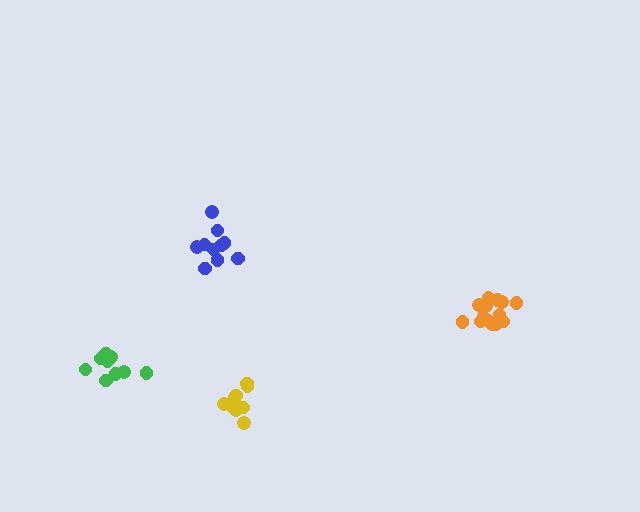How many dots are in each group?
Group 1: 9 dots, Group 2: 15 dots, Group 3: 10 dots, Group 4: 9 dots (43 total).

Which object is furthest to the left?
The green cluster is leftmost.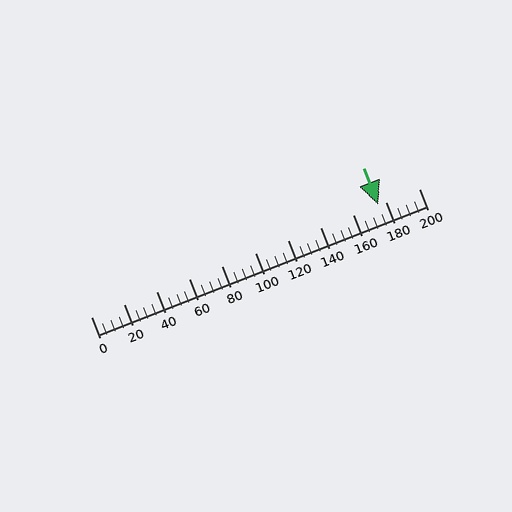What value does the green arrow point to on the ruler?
The green arrow points to approximately 175.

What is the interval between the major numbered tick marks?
The major tick marks are spaced 20 units apart.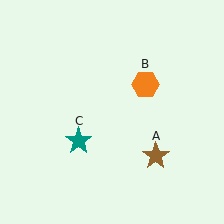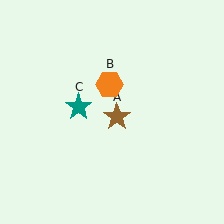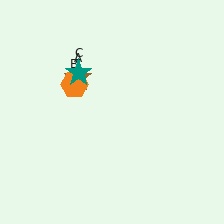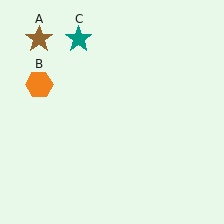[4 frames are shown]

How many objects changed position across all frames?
3 objects changed position: brown star (object A), orange hexagon (object B), teal star (object C).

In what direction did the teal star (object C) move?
The teal star (object C) moved up.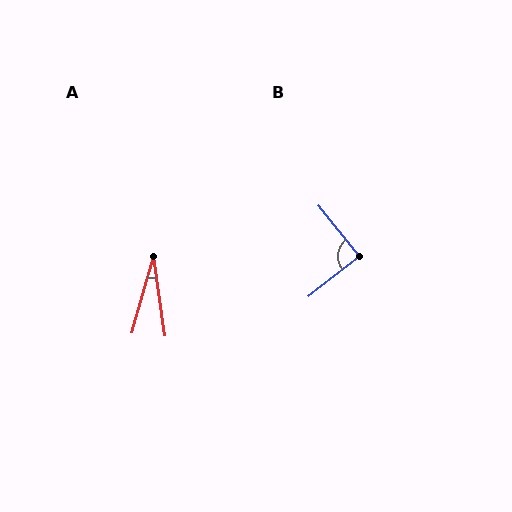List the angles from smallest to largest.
A (24°), B (90°).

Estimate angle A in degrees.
Approximately 24 degrees.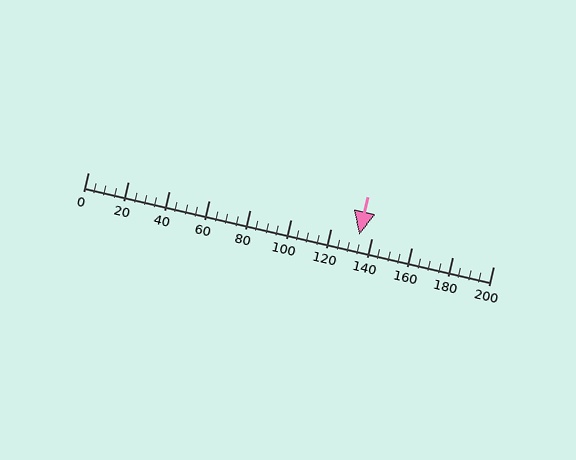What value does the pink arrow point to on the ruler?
The pink arrow points to approximately 134.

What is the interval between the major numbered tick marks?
The major tick marks are spaced 20 units apart.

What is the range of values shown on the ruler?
The ruler shows values from 0 to 200.